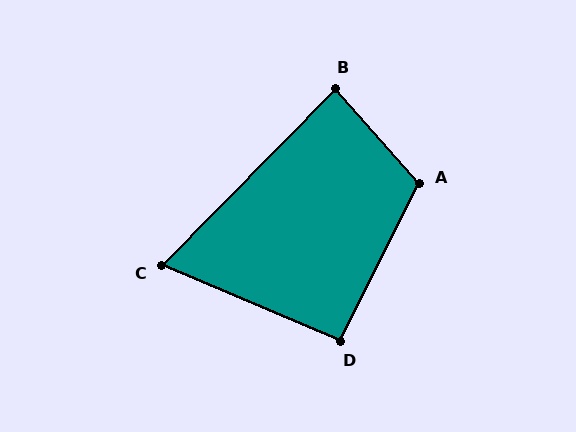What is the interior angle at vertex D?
Approximately 94 degrees (approximately right).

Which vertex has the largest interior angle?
A, at approximately 112 degrees.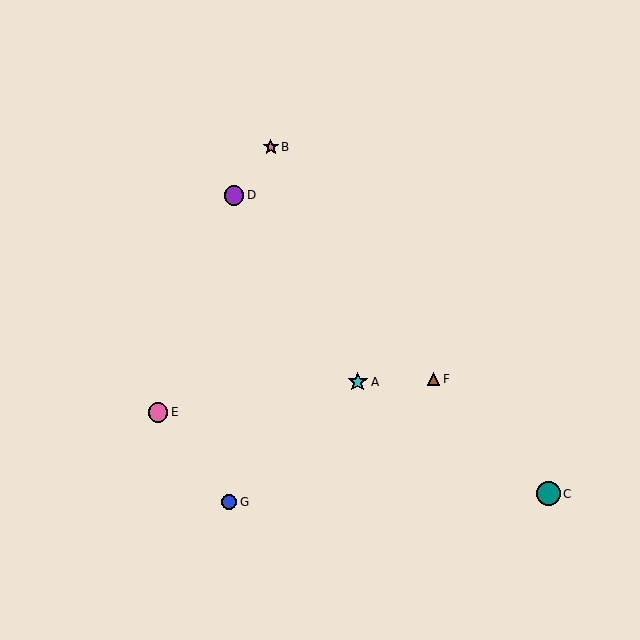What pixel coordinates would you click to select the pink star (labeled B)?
Click at (271, 147) to select the pink star B.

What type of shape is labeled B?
Shape B is a pink star.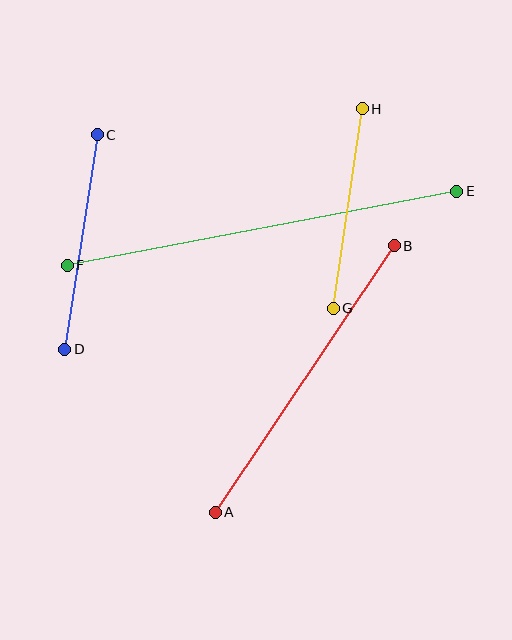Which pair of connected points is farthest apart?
Points E and F are farthest apart.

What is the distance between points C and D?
The distance is approximately 217 pixels.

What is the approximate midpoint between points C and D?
The midpoint is at approximately (81, 242) pixels.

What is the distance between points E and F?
The distance is approximately 397 pixels.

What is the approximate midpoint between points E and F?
The midpoint is at approximately (262, 228) pixels.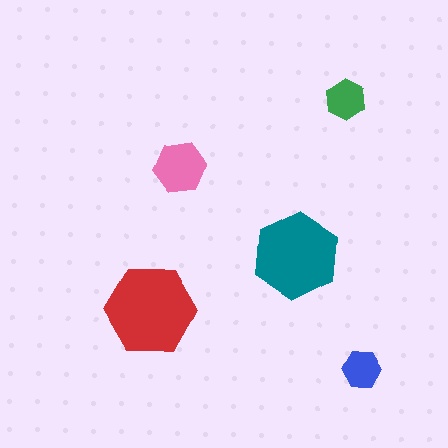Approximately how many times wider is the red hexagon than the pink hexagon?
About 1.5 times wider.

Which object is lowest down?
The blue hexagon is bottommost.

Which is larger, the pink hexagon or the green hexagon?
The pink one.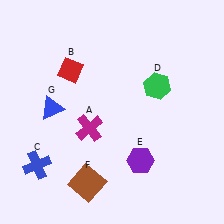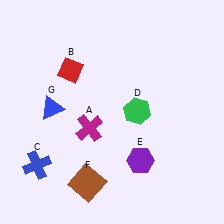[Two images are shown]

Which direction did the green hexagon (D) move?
The green hexagon (D) moved down.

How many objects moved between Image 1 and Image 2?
1 object moved between the two images.